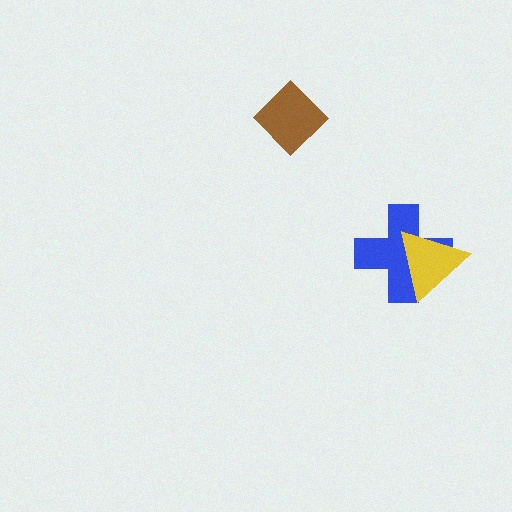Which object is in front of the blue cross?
The yellow triangle is in front of the blue cross.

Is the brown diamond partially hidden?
No, no other shape covers it.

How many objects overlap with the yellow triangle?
1 object overlaps with the yellow triangle.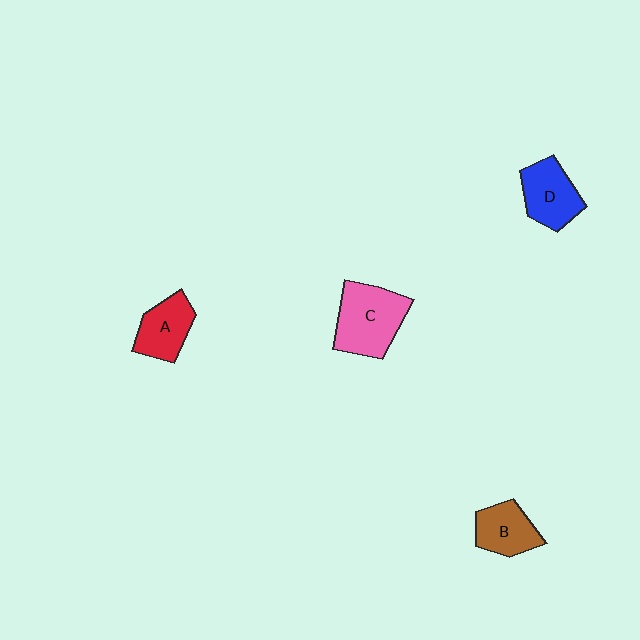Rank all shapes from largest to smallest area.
From largest to smallest: C (pink), D (blue), A (red), B (brown).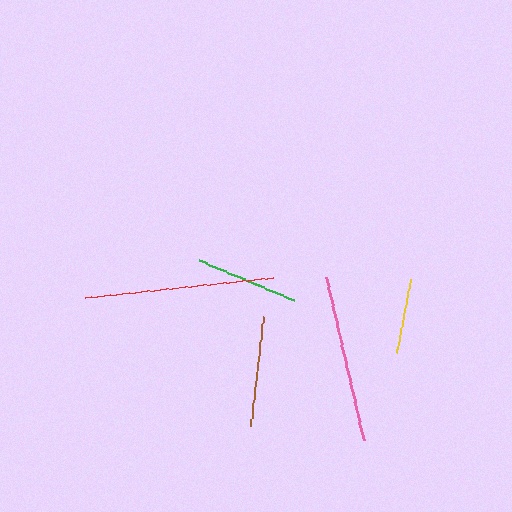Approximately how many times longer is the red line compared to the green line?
The red line is approximately 1.8 times the length of the green line.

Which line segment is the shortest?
The yellow line is the shortest at approximately 74 pixels.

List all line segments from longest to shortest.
From longest to shortest: red, pink, brown, green, yellow.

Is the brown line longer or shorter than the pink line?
The pink line is longer than the brown line.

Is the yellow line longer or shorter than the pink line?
The pink line is longer than the yellow line.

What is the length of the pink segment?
The pink segment is approximately 167 pixels long.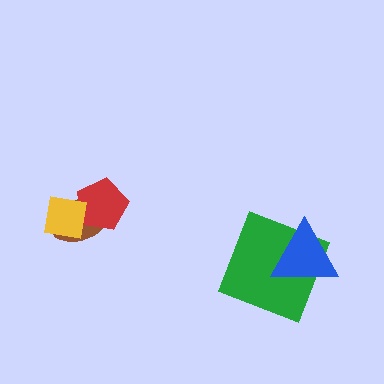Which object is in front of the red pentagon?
The yellow square is in front of the red pentagon.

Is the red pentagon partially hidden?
Yes, it is partially covered by another shape.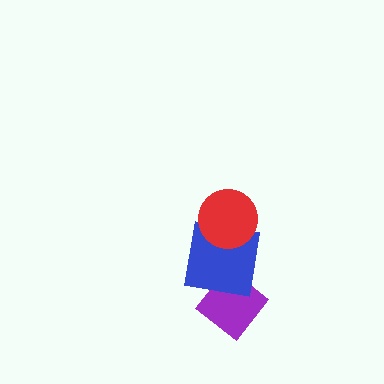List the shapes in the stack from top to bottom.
From top to bottom: the red circle, the blue square, the purple diamond.